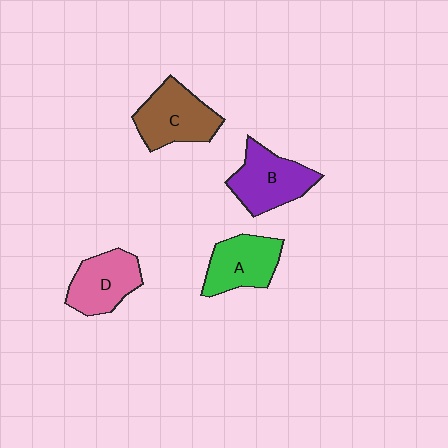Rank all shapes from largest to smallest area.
From largest to smallest: C (brown), B (purple), A (green), D (pink).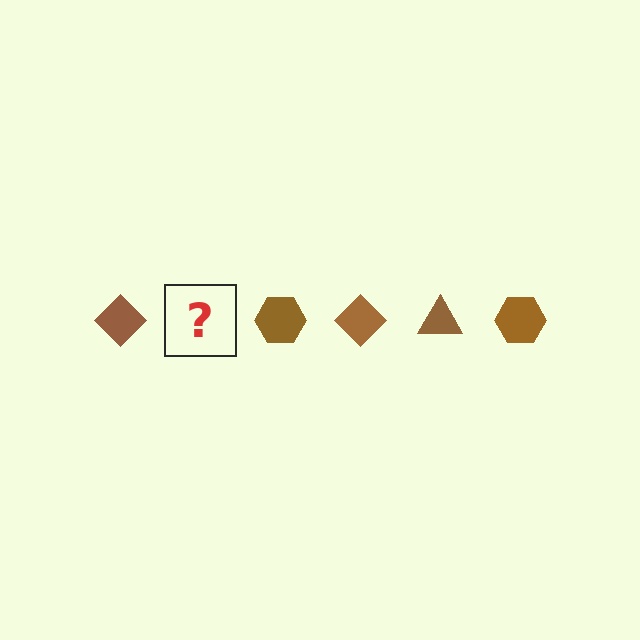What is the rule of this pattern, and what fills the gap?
The rule is that the pattern cycles through diamond, triangle, hexagon shapes in brown. The gap should be filled with a brown triangle.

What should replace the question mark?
The question mark should be replaced with a brown triangle.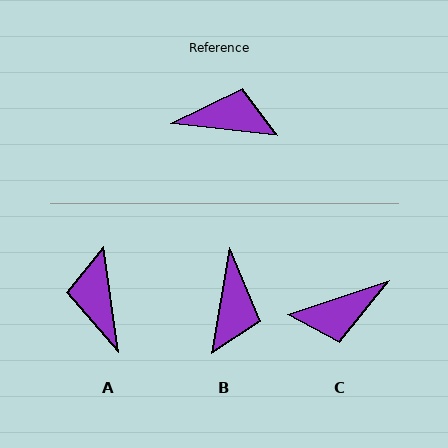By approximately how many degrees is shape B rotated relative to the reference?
Approximately 93 degrees clockwise.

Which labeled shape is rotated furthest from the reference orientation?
C, about 155 degrees away.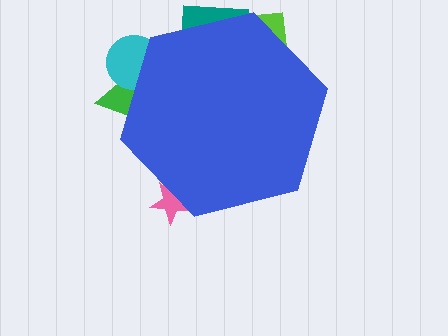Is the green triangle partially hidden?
Yes, the green triangle is partially hidden behind the blue hexagon.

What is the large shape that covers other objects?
A blue hexagon.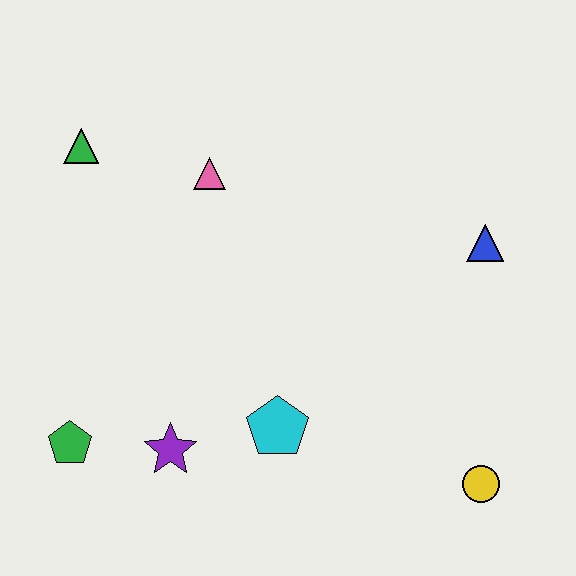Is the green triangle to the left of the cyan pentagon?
Yes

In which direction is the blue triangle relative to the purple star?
The blue triangle is to the right of the purple star.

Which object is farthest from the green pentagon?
The blue triangle is farthest from the green pentagon.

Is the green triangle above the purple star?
Yes